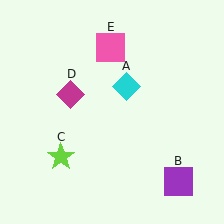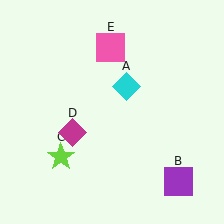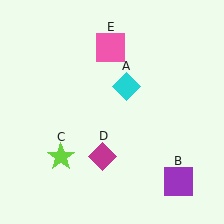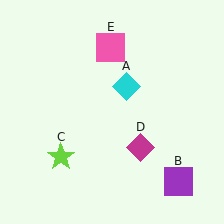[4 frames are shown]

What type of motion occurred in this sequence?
The magenta diamond (object D) rotated counterclockwise around the center of the scene.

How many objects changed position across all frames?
1 object changed position: magenta diamond (object D).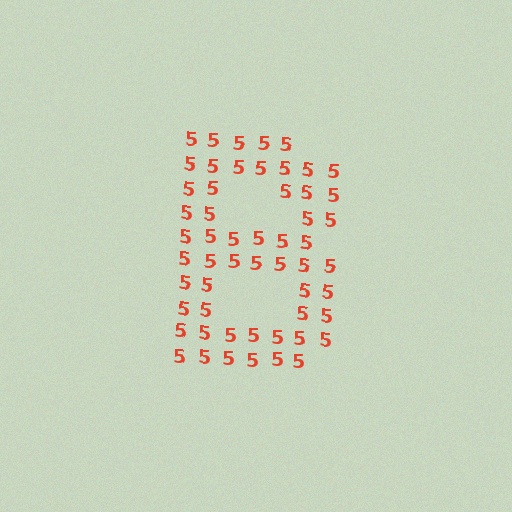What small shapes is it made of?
It is made of small digit 5's.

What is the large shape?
The large shape is the letter B.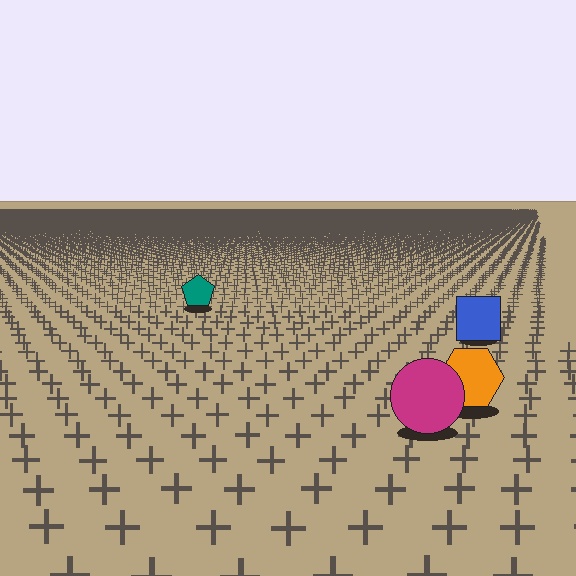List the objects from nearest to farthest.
From nearest to farthest: the magenta circle, the orange hexagon, the blue square, the teal pentagon.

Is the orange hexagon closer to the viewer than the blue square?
Yes. The orange hexagon is closer — you can tell from the texture gradient: the ground texture is coarser near it.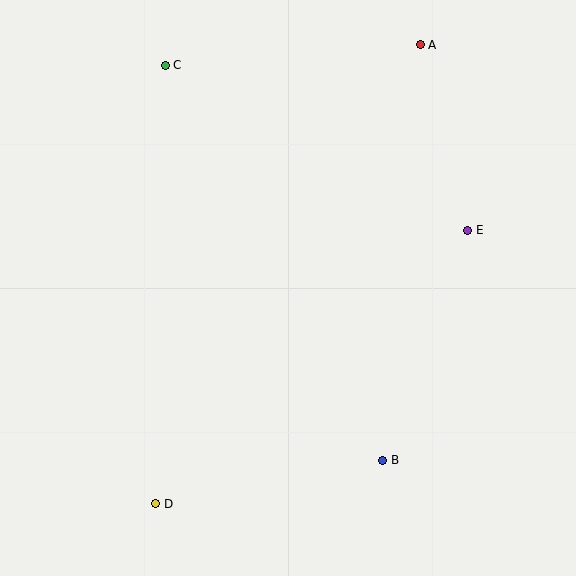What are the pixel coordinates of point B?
Point B is at (383, 460).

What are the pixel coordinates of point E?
Point E is at (468, 230).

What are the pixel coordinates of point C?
Point C is at (165, 65).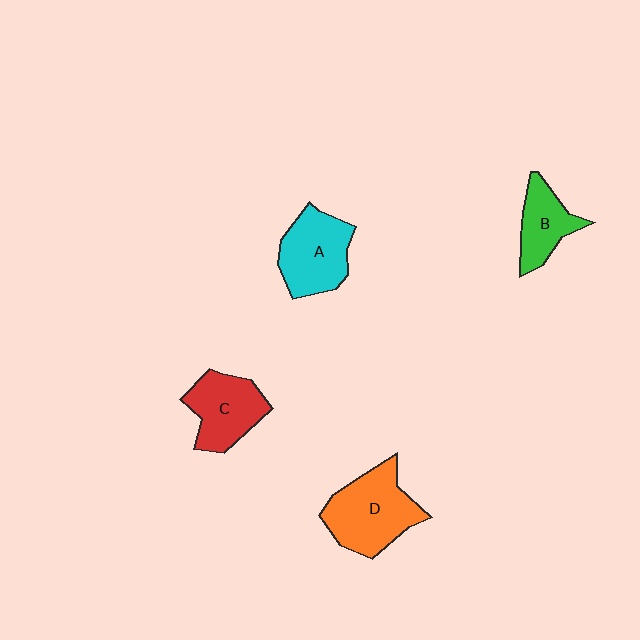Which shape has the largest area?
Shape D (orange).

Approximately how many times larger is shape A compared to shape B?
Approximately 1.4 times.